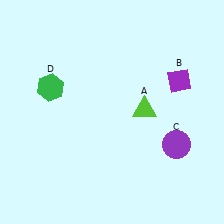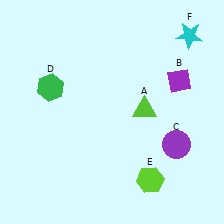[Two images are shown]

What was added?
A lime hexagon (E), a cyan star (F) were added in Image 2.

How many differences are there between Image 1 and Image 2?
There are 2 differences between the two images.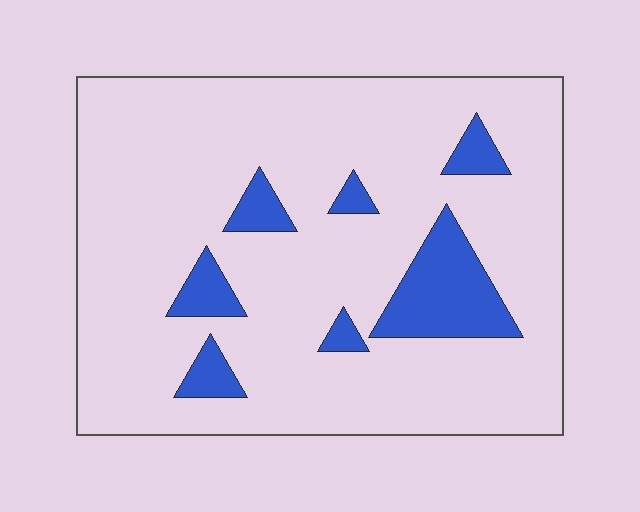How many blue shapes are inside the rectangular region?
7.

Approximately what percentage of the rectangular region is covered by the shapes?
Approximately 15%.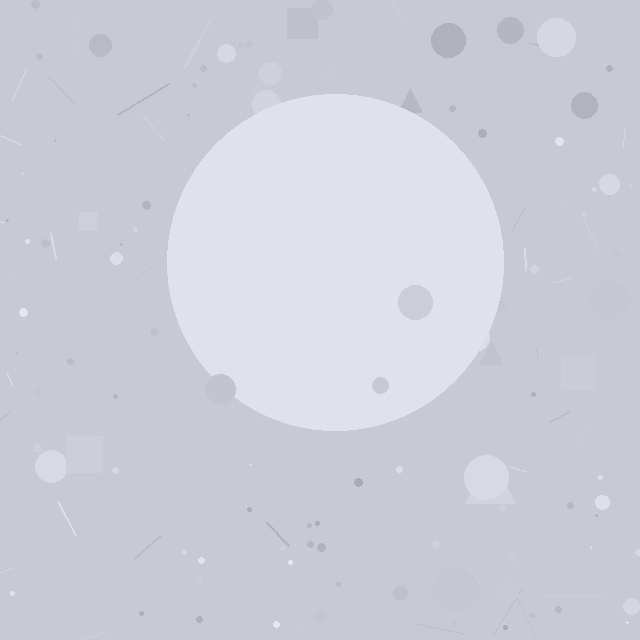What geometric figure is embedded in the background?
A circle is embedded in the background.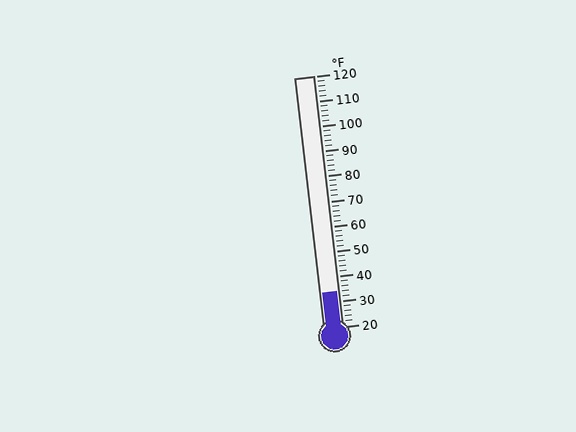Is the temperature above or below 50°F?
The temperature is below 50°F.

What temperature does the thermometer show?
The thermometer shows approximately 34°F.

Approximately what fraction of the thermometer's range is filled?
The thermometer is filled to approximately 15% of its range.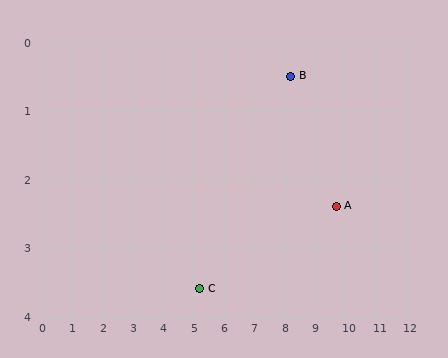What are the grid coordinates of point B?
Point B is at approximately (8.2, 0.5).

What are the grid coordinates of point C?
Point C is at approximately (5.2, 3.6).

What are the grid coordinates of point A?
Point A is at approximately (9.7, 2.4).